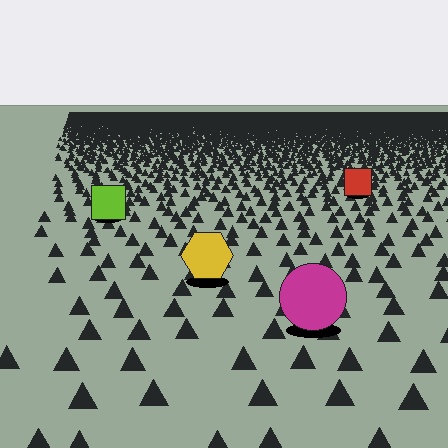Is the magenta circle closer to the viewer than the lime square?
Yes. The magenta circle is closer — you can tell from the texture gradient: the ground texture is coarser near it.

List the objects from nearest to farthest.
From nearest to farthest: the magenta circle, the yellow hexagon, the lime square, the red square.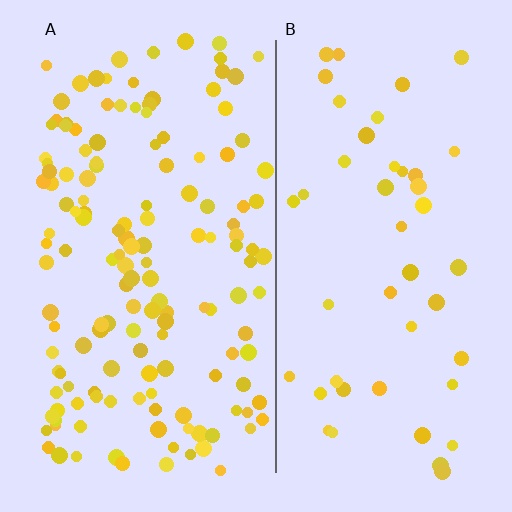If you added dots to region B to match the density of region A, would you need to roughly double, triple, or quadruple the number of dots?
Approximately triple.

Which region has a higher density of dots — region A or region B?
A (the left).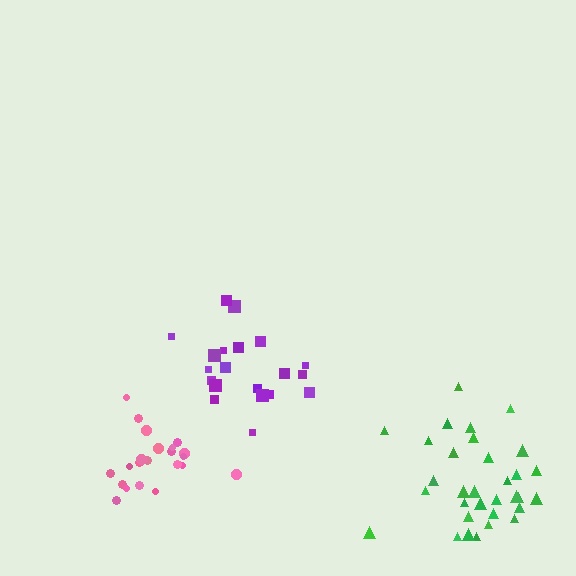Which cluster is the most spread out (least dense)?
Purple.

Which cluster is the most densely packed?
Pink.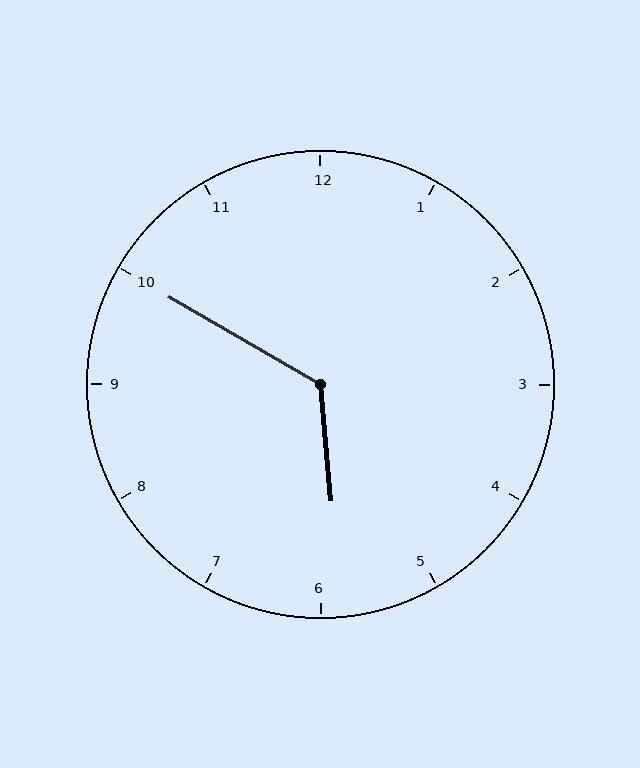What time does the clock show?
5:50.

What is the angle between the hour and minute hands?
Approximately 125 degrees.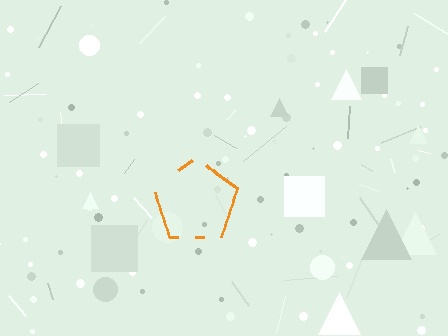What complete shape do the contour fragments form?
The contour fragments form a pentagon.